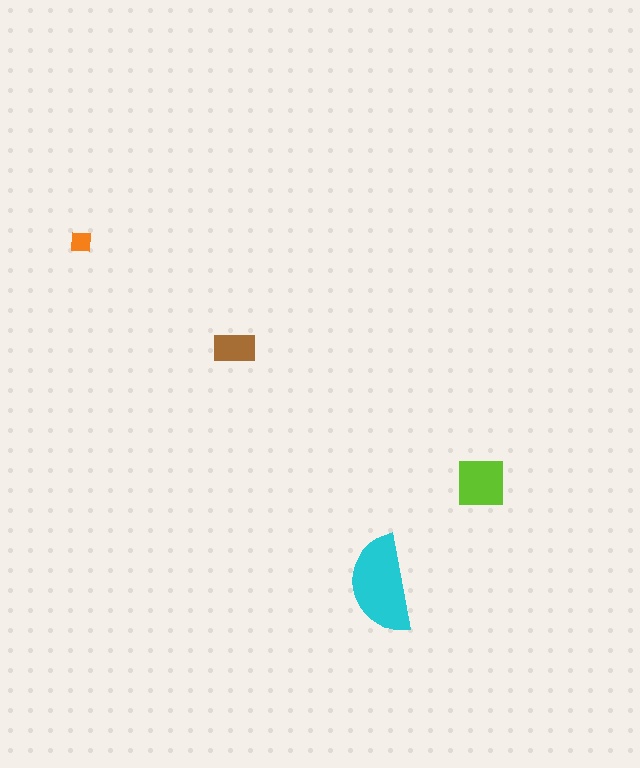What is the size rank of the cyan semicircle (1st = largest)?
1st.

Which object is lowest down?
The cyan semicircle is bottommost.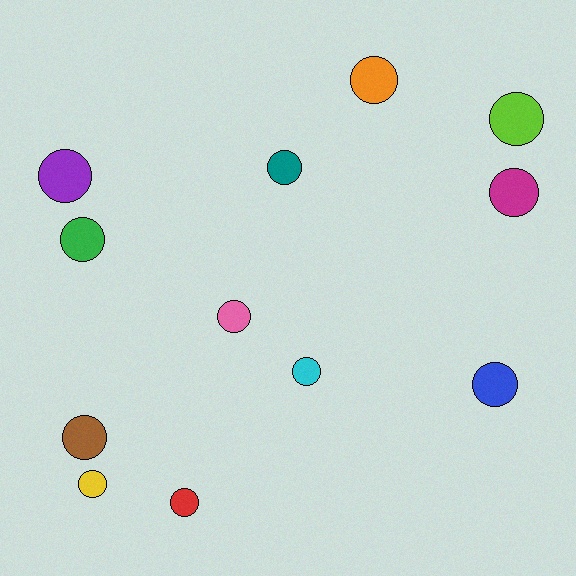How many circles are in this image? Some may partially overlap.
There are 12 circles.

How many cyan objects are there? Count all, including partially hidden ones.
There is 1 cyan object.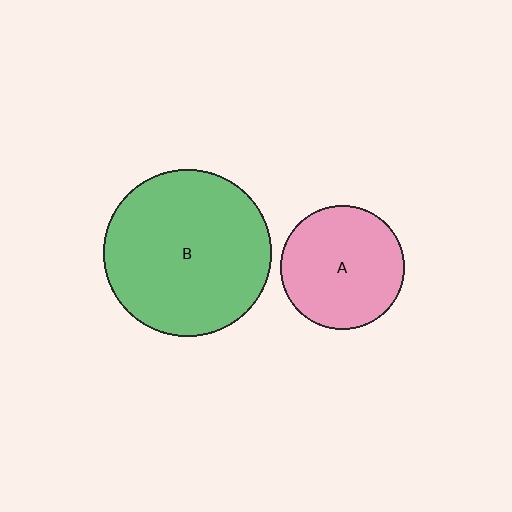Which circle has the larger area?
Circle B (green).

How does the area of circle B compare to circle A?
Approximately 1.8 times.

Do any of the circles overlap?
No, none of the circles overlap.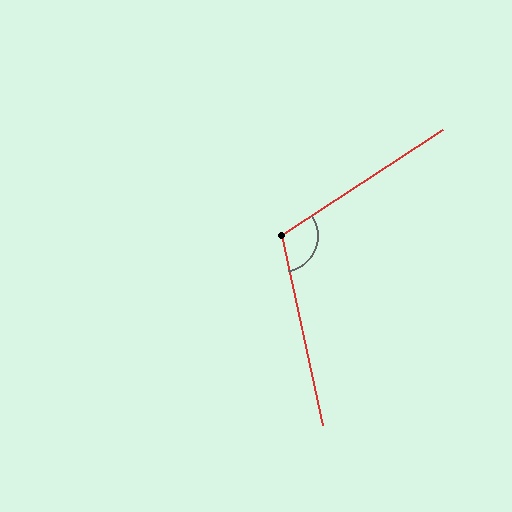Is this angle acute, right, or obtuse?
It is obtuse.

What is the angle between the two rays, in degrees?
Approximately 111 degrees.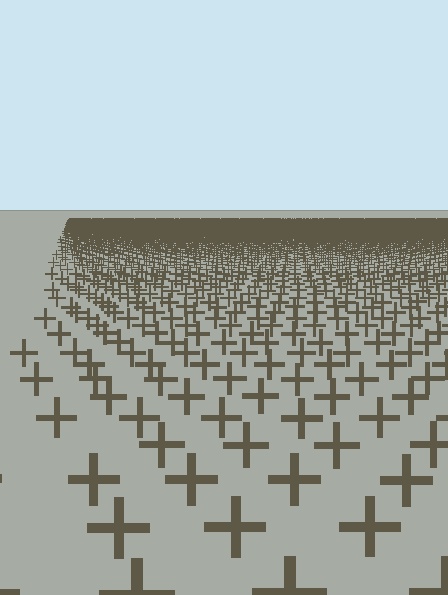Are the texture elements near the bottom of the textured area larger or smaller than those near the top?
Larger. Near the bottom, elements are closer to the viewer and appear at a bigger on-screen size.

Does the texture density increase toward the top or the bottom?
Density increases toward the top.